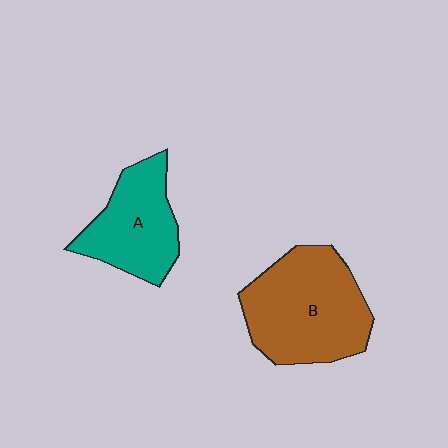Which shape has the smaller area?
Shape A (teal).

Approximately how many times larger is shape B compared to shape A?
Approximately 1.4 times.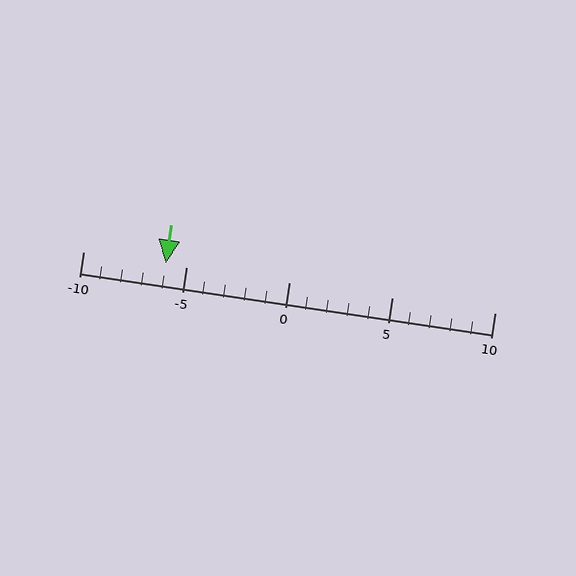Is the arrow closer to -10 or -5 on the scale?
The arrow is closer to -5.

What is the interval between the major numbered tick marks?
The major tick marks are spaced 5 units apart.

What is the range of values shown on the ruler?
The ruler shows values from -10 to 10.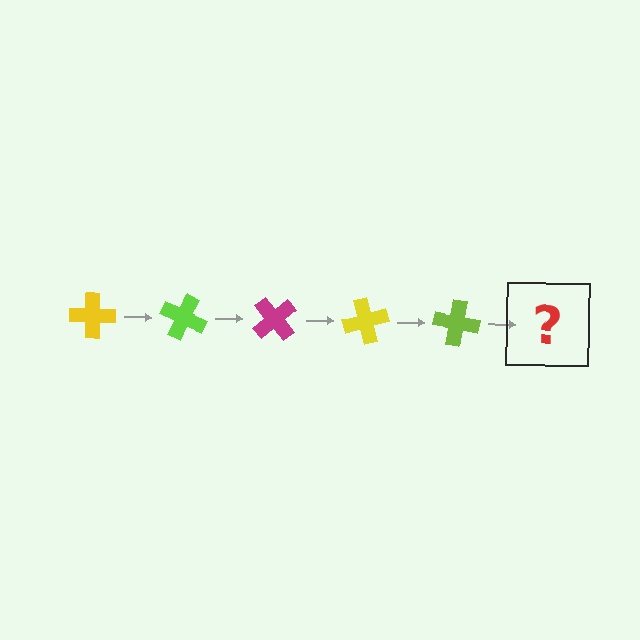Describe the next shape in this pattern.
It should be a magenta cross, rotated 125 degrees from the start.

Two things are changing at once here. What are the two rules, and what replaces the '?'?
The two rules are that it rotates 25 degrees each step and the color cycles through yellow, lime, and magenta. The '?' should be a magenta cross, rotated 125 degrees from the start.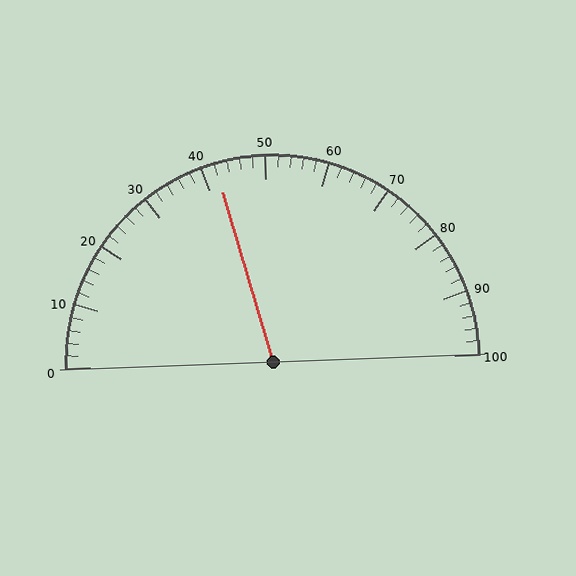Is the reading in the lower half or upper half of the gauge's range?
The reading is in the lower half of the range (0 to 100).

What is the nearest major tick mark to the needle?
The nearest major tick mark is 40.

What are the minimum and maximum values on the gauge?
The gauge ranges from 0 to 100.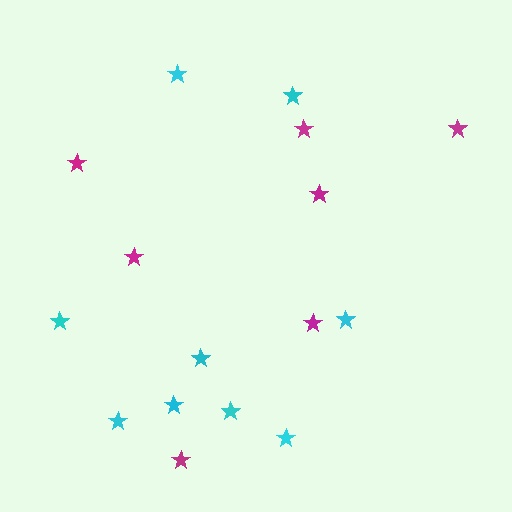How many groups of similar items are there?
There are 2 groups: one group of magenta stars (7) and one group of cyan stars (9).